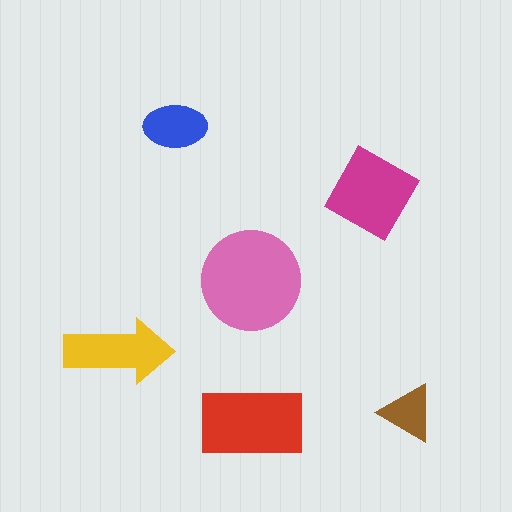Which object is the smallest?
The brown triangle.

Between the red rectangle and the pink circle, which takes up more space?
The pink circle.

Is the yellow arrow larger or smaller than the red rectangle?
Smaller.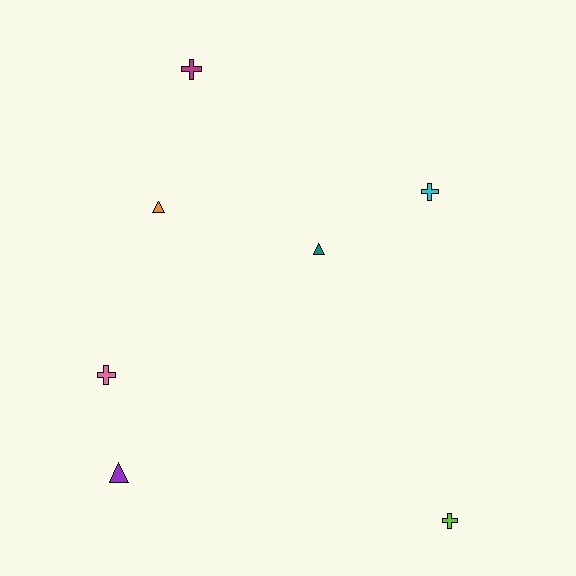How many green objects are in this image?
There are no green objects.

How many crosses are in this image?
There are 4 crosses.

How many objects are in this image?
There are 7 objects.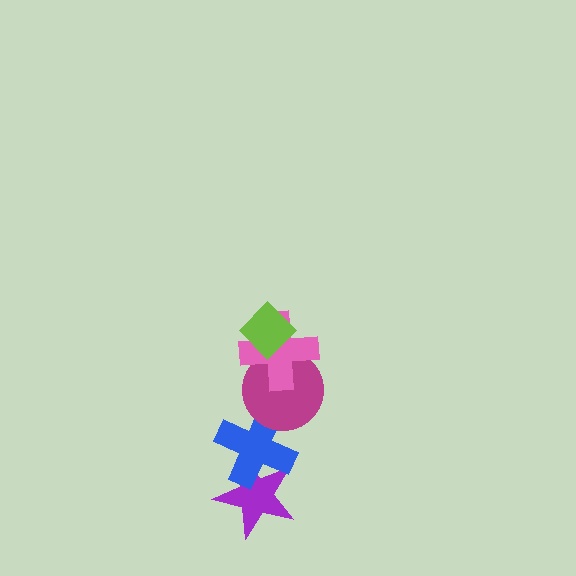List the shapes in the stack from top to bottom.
From top to bottom: the lime diamond, the pink cross, the magenta circle, the blue cross, the purple star.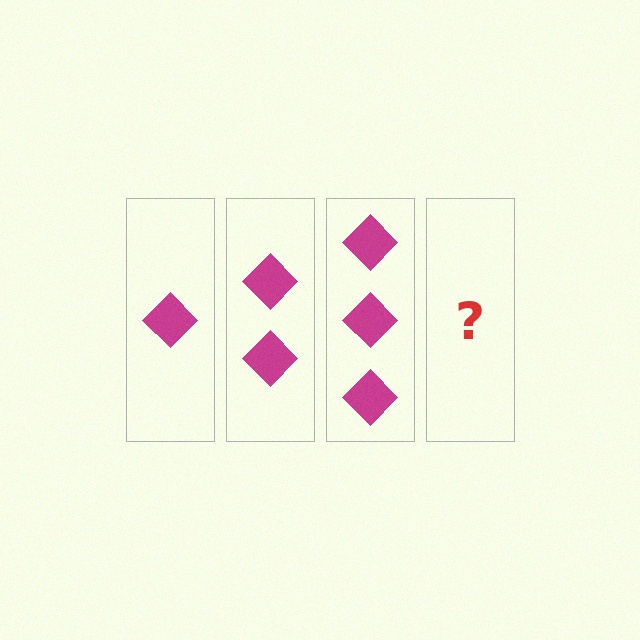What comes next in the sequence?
The next element should be 4 diamonds.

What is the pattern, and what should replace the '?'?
The pattern is that each step adds one more diamond. The '?' should be 4 diamonds.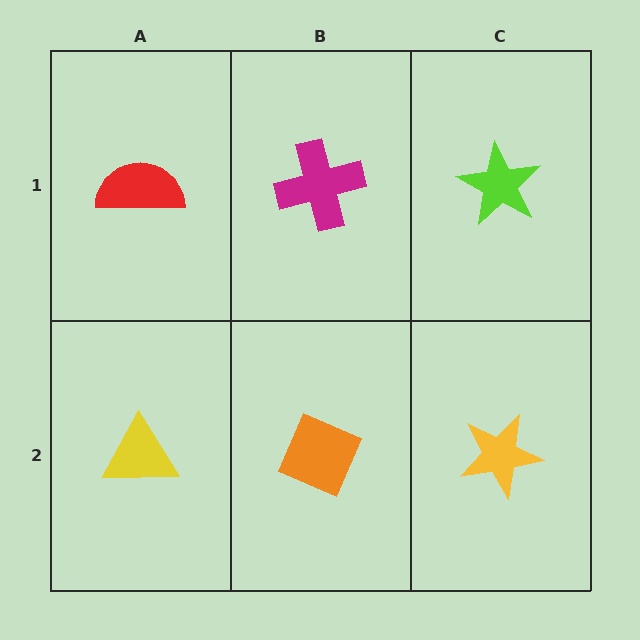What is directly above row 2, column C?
A lime star.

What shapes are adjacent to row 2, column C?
A lime star (row 1, column C), an orange diamond (row 2, column B).